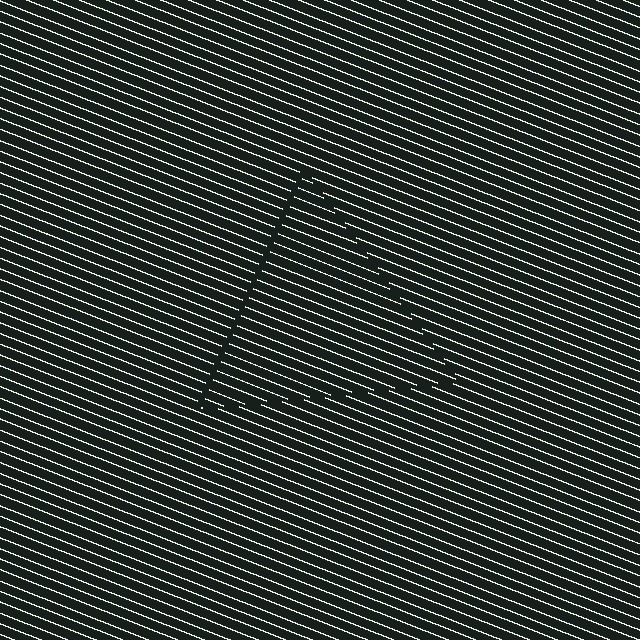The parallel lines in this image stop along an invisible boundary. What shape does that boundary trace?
An illusory triangle. The interior of the shape contains the same grating, shifted by half a period — the contour is defined by the phase discontinuity where line-ends from the inner and outer gratings abut.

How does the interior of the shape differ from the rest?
The interior of the shape contains the same grating, shifted by half a period — the contour is defined by the phase discontinuity where line-ends from the inner and outer gratings abut.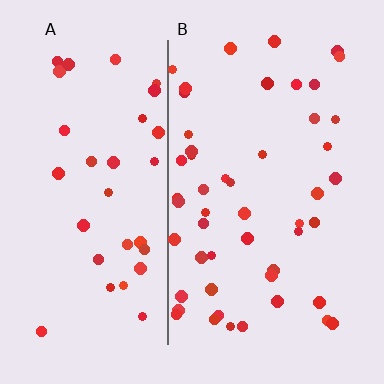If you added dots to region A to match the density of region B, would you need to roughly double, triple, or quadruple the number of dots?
Approximately double.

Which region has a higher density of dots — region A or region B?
B (the right).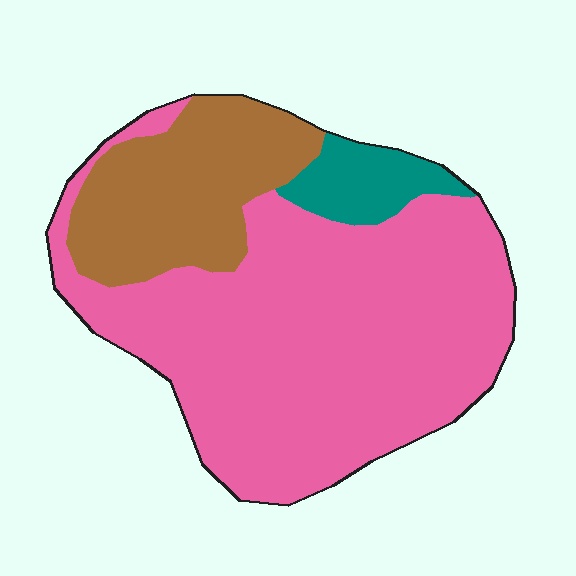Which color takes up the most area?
Pink, at roughly 70%.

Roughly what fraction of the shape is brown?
Brown takes up about one quarter (1/4) of the shape.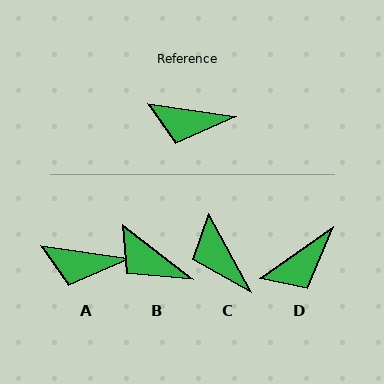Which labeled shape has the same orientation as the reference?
A.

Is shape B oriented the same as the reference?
No, it is off by about 30 degrees.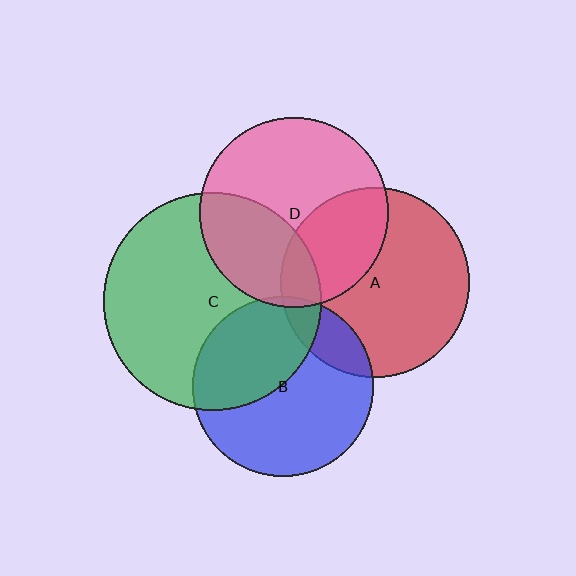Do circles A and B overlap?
Yes.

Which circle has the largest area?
Circle C (green).